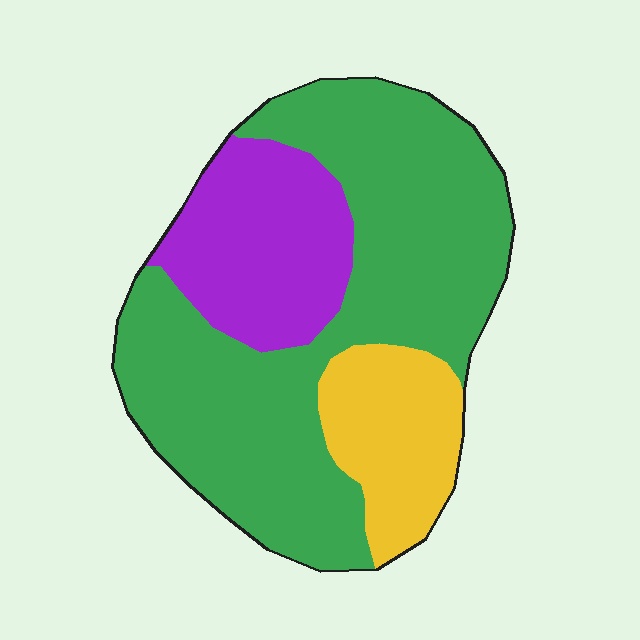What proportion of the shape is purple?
Purple takes up about one fifth (1/5) of the shape.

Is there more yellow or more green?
Green.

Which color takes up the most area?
Green, at roughly 60%.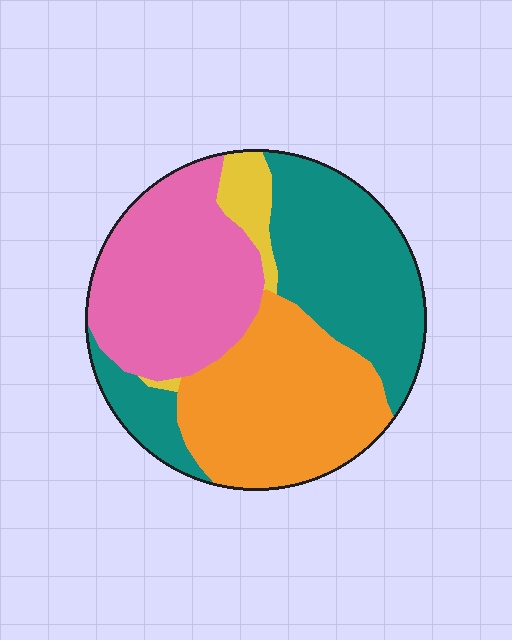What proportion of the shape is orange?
Orange covers roughly 30% of the shape.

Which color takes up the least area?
Yellow, at roughly 5%.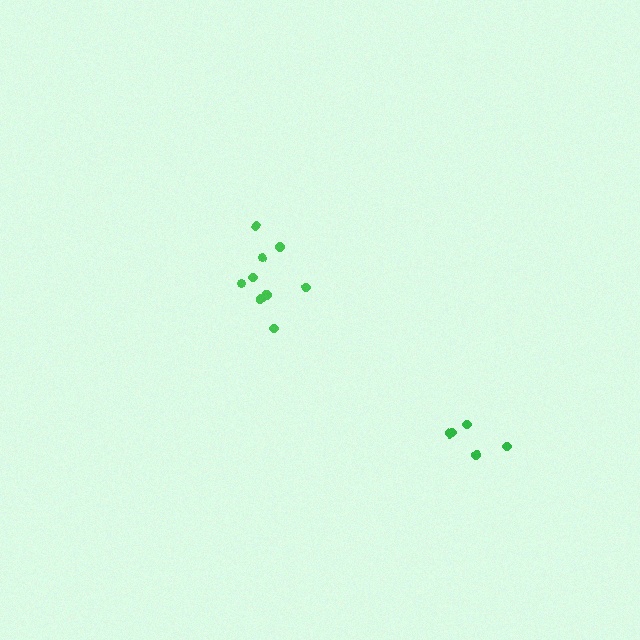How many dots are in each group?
Group 1: 9 dots, Group 2: 5 dots (14 total).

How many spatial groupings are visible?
There are 2 spatial groupings.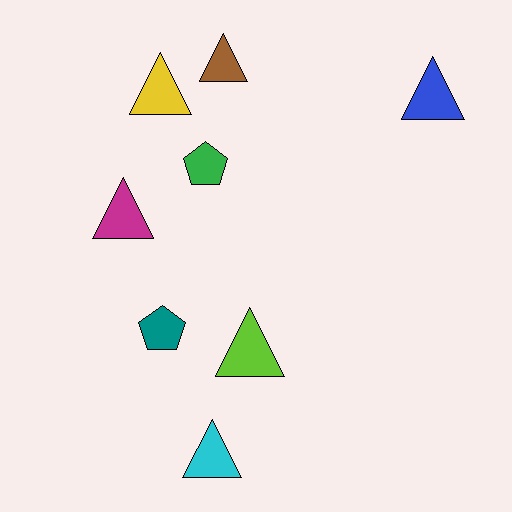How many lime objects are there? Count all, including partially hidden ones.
There is 1 lime object.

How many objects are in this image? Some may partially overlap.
There are 8 objects.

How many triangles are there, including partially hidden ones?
There are 6 triangles.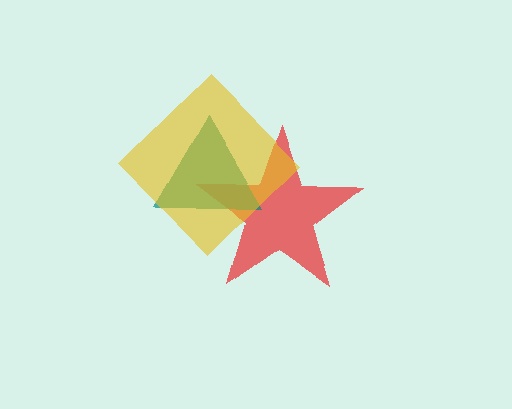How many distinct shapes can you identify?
There are 3 distinct shapes: a red star, a teal triangle, a yellow diamond.